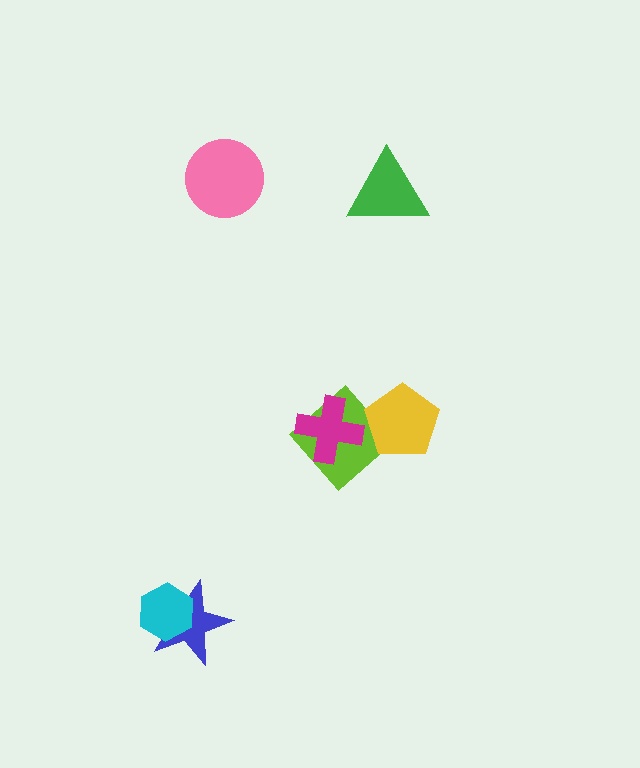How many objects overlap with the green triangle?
0 objects overlap with the green triangle.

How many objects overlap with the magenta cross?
1 object overlaps with the magenta cross.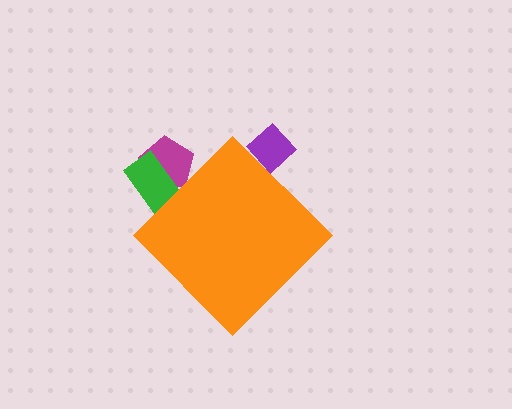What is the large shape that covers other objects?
An orange diamond.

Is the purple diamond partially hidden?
Yes, the purple diamond is partially hidden behind the orange diamond.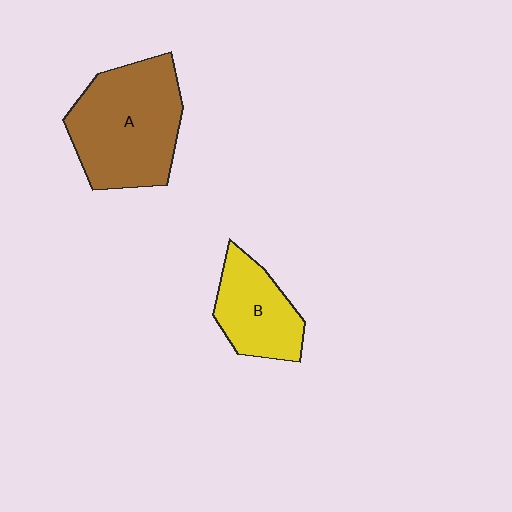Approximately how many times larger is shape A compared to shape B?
Approximately 1.7 times.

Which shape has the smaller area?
Shape B (yellow).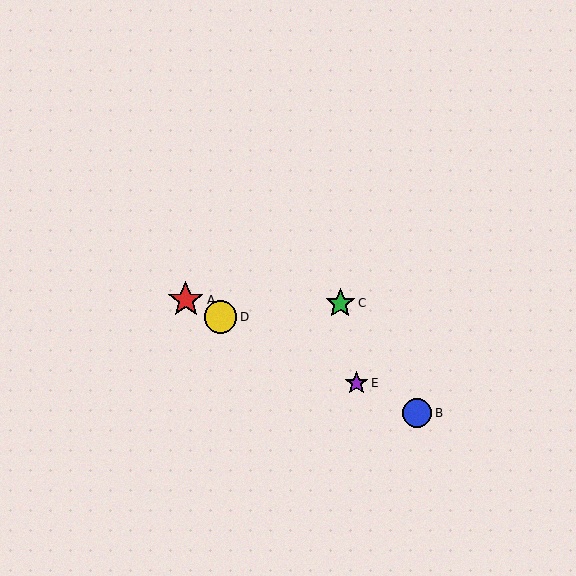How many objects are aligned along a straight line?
4 objects (A, B, D, E) are aligned along a straight line.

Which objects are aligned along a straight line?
Objects A, B, D, E are aligned along a straight line.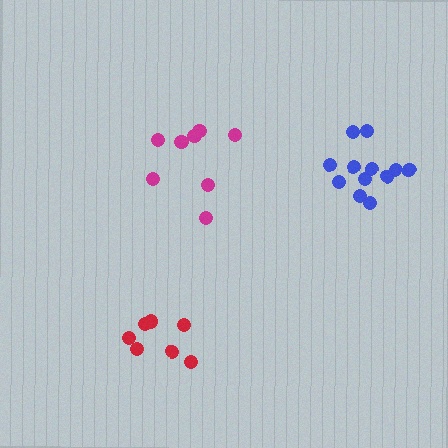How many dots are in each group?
Group 1: 8 dots, Group 2: 12 dots, Group 3: 7 dots (27 total).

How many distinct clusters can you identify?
There are 3 distinct clusters.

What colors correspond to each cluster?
The clusters are colored: magenta, blue, red.